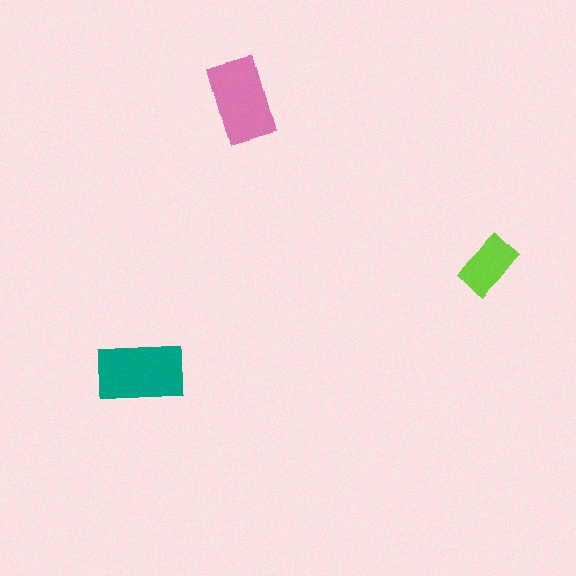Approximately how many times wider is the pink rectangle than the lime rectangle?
About 1.5 times wider.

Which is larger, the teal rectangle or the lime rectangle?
The teal one.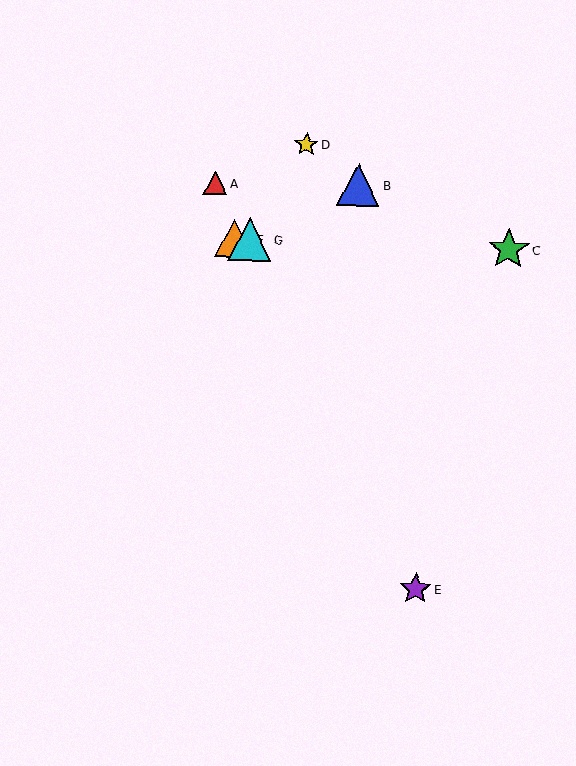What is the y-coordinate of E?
Object E is at y≈589.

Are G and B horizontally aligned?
No, G is at y≈239 and B is at y≈184.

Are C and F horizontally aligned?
Yes, both are at y≈249.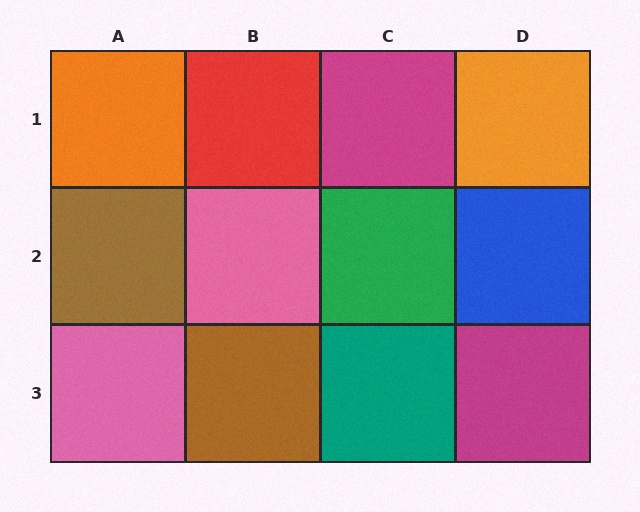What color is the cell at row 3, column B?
Brown.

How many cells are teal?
1 cell is teal.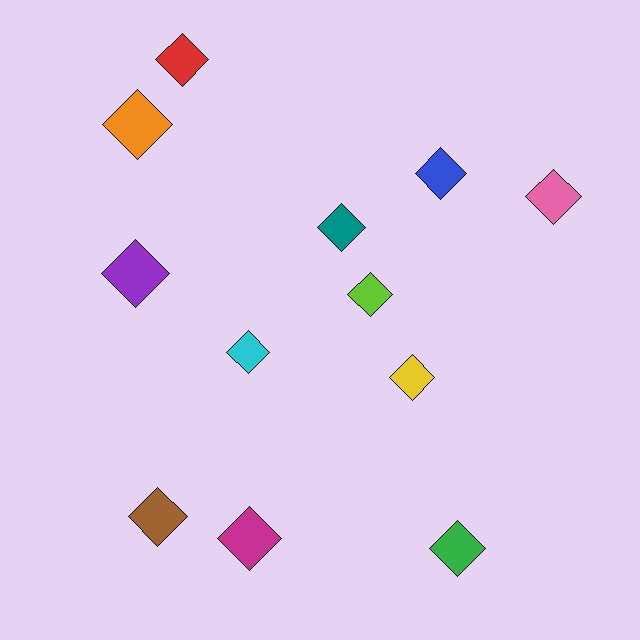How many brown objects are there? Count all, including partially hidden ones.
There is 1 brown object.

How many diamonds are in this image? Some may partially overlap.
There are 12 diamonds.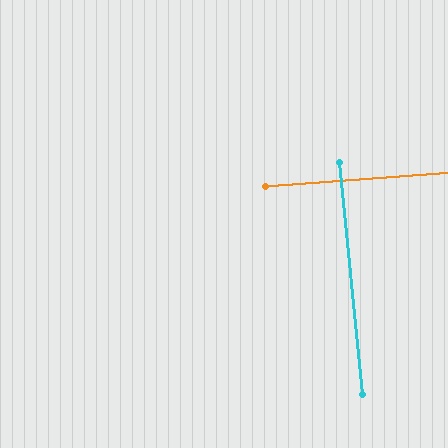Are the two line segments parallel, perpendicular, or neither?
Perpendicular — they meet at approximately 89°.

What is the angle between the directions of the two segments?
Approximately 89 degrees.